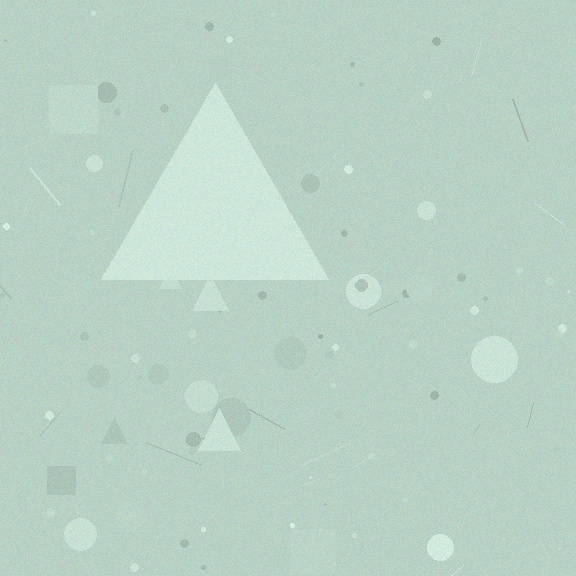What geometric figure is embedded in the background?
A triangle is embedded in the background.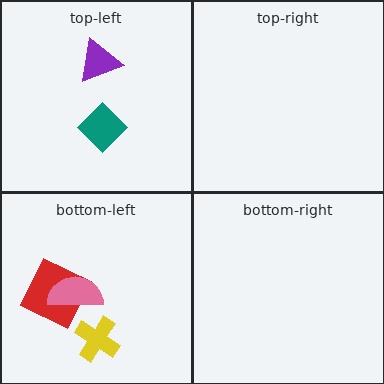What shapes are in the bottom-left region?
The red square, the pink semicircle, the yellow cross.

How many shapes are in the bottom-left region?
3.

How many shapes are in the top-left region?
2.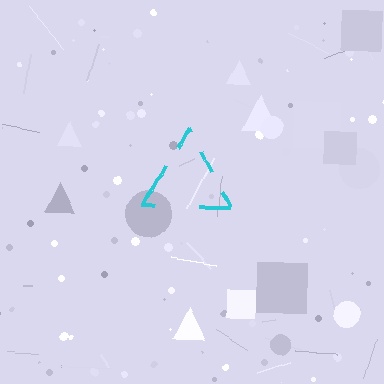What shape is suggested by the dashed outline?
The dashed outline suggests a triangle.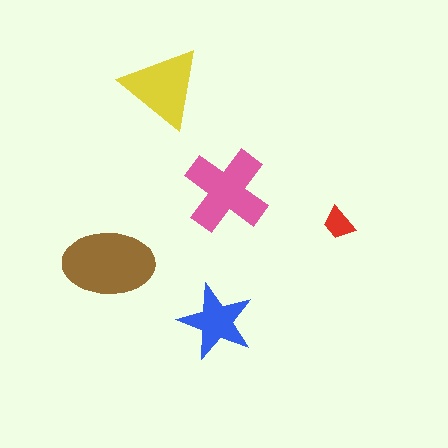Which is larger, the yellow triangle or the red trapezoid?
The yellow triangle.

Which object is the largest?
The brown ellipse.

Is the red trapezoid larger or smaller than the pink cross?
Smaller.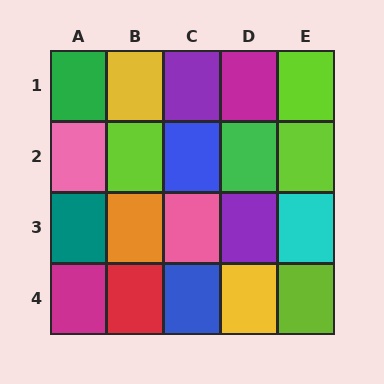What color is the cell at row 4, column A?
Magenta.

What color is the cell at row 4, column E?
Lime.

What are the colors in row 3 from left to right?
Teal, orange, pink, purple, cyan.